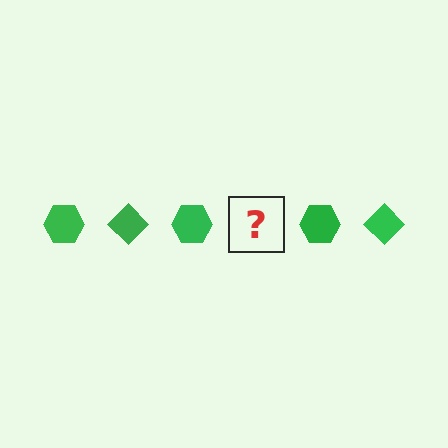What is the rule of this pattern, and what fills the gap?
The rule is that the pattern cycles through hexagon, diamond shapes in green. The gap should be filled with a green diamond.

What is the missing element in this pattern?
The missing element is a green diamond.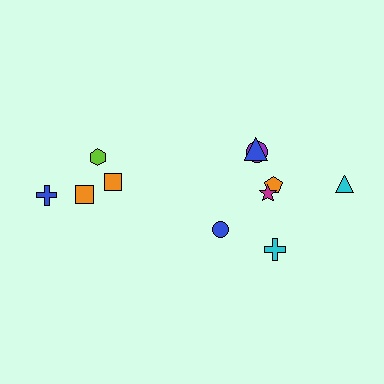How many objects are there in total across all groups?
There are 11 objects.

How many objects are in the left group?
There are 4 objects.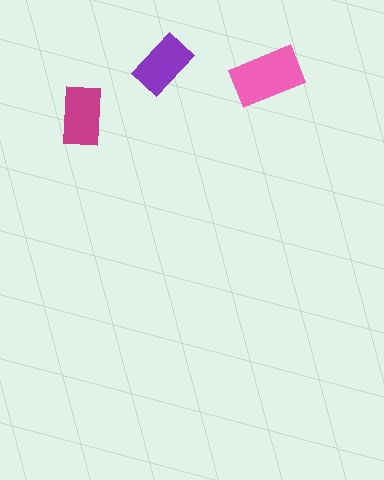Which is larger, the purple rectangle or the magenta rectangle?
The magenta one.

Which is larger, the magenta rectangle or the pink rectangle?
The pink one.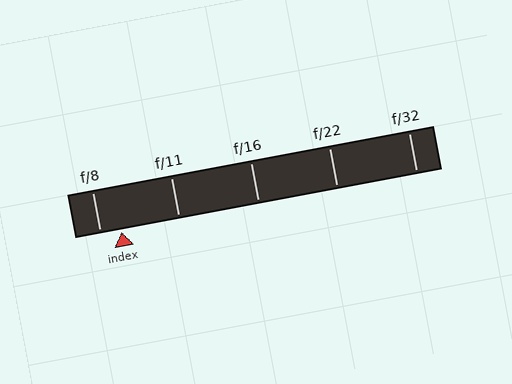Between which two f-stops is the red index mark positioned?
The index mark is between f/8 and f/11.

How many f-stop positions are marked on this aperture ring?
There are 5 f-stop positions marked.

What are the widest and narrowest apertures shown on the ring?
The widest aperture shown is f/8 and the narrowest is f/32.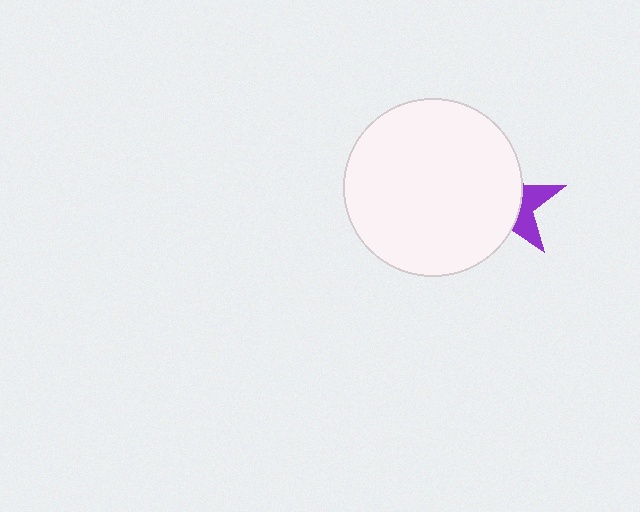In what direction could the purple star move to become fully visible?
The purple star could move right. That would shift it out from behind the white circle entirely.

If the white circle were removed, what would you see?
You would see the complete purple star.